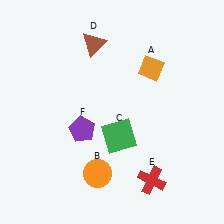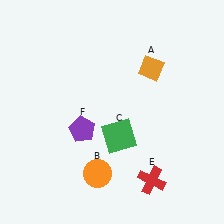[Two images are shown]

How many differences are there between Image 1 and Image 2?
There is 1 difference between the two images.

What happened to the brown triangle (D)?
The brown triangle (D) was removed in Image 2. It was in the top-left area of Image 1.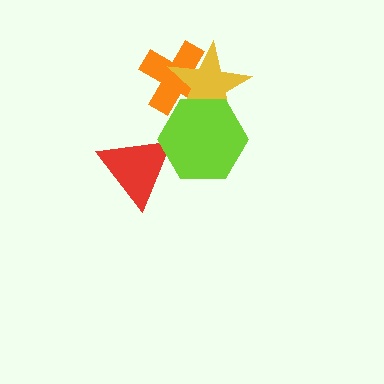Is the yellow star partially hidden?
Yes, it is partially covered by another shape.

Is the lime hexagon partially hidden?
No, no other shape covers it.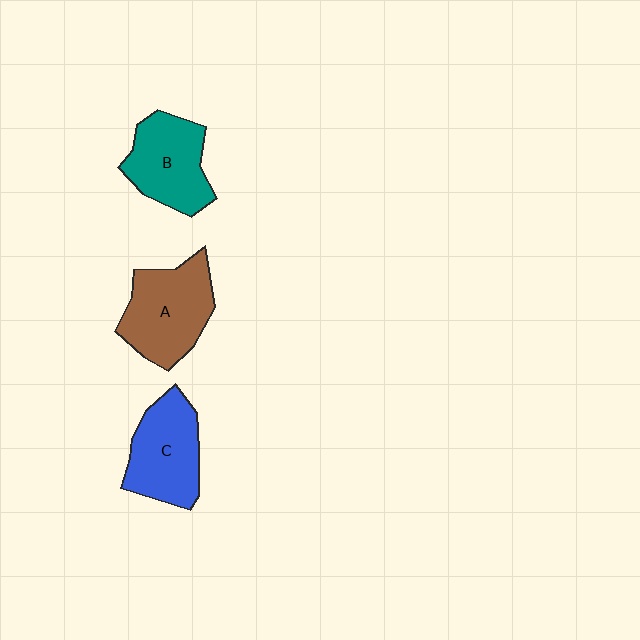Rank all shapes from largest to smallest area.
From largest to smallest: A (brown), C (blue), B (teal).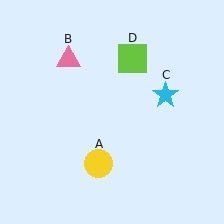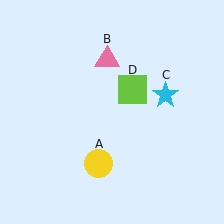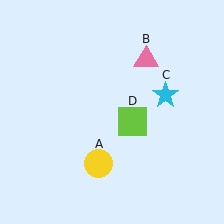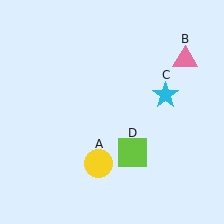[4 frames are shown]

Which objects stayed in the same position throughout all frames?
Yellow circle (object A) and cyan star (object C) remained stationary.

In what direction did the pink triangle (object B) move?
The pink triangle (object B) moved right.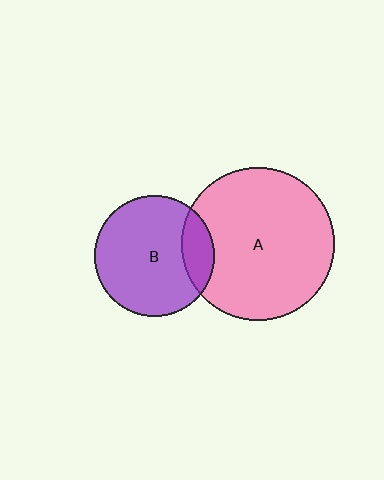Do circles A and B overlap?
Yes.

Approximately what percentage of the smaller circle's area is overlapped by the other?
Approximately 15%.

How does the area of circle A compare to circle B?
Approximately 1.6 times.